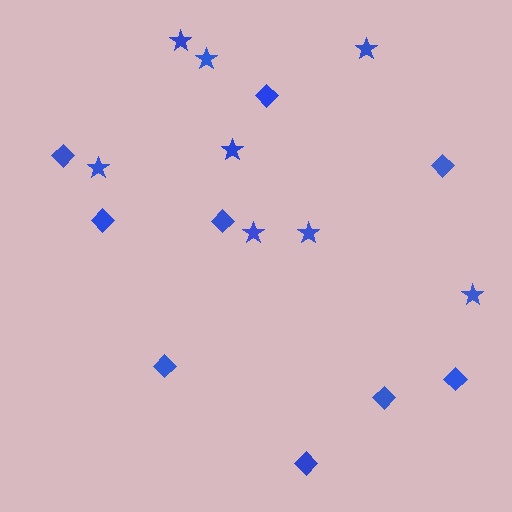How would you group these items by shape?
There are 2 groups: one group of diamonds (9) and one group of stars (8).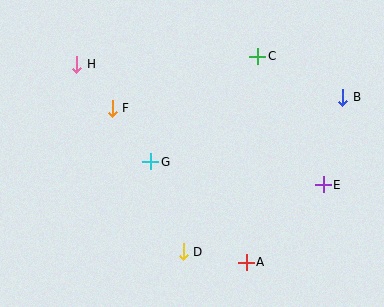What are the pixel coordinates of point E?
Point E is at (323, 185).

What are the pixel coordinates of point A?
Point A is at (246, 262).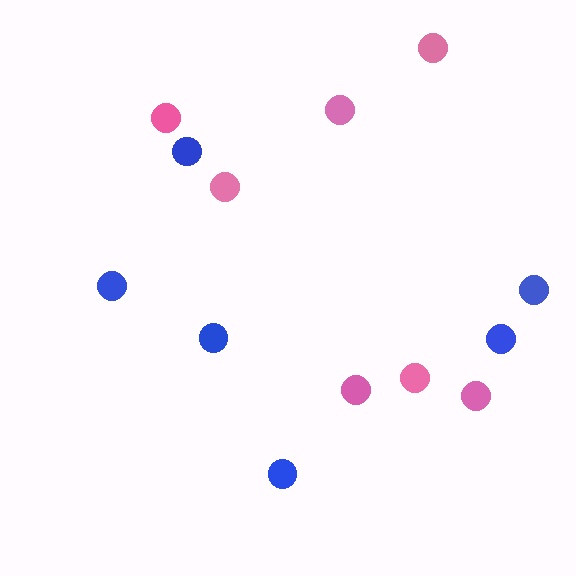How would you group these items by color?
There are 2 groups: one group of blue circles (6) and one group of pink circles (7).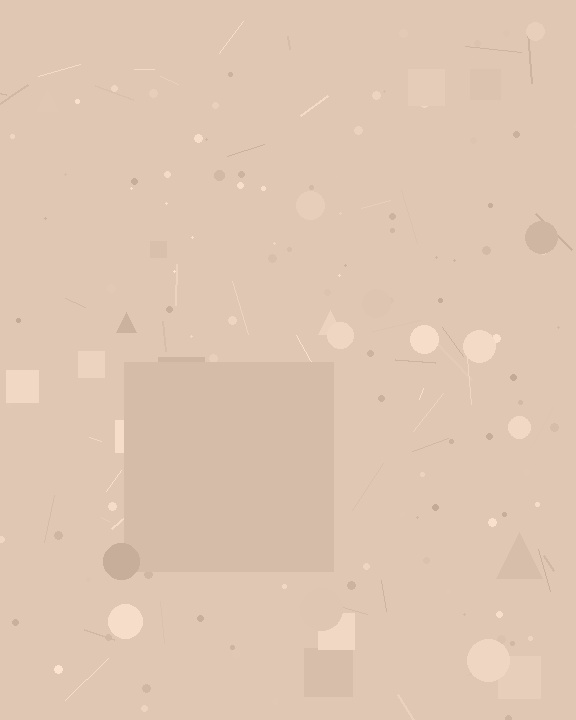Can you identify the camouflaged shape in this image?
The camouflaged shape is a square.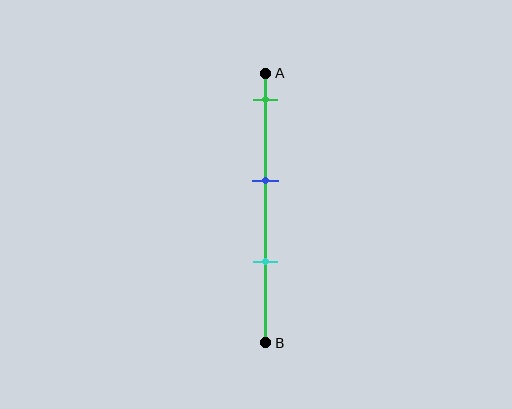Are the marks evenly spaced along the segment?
Yes, the marks are approximately evenly spaced.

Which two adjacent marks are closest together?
The blue and cyan marks are the closest adjacent pair.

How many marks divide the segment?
There are 3 marks dividing the segment.